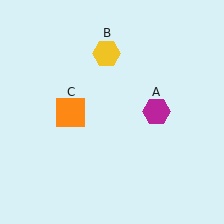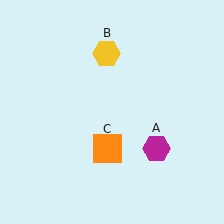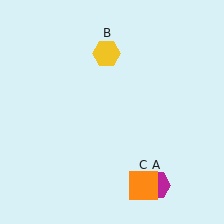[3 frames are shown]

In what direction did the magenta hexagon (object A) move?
The magenta hexagon (object A) moved down.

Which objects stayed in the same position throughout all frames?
Yellow hexagon (object B) remained stationary.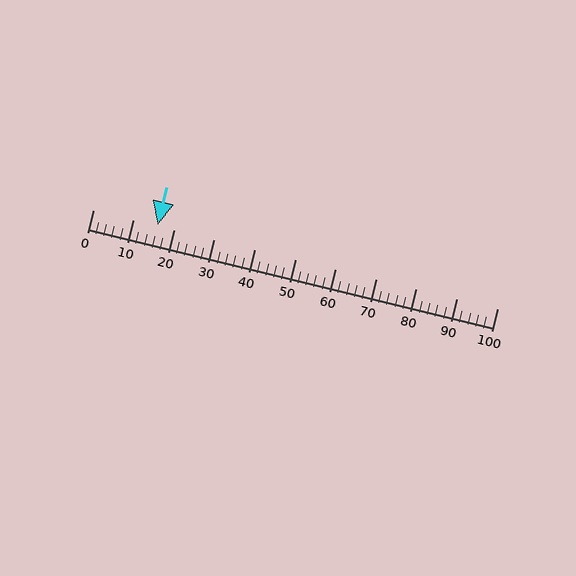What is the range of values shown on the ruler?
The ruler shows values from 0 to 100.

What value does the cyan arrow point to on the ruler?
The cyan arrow points to approximately 16.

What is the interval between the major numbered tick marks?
The major tick marks are spaced 10 units apart.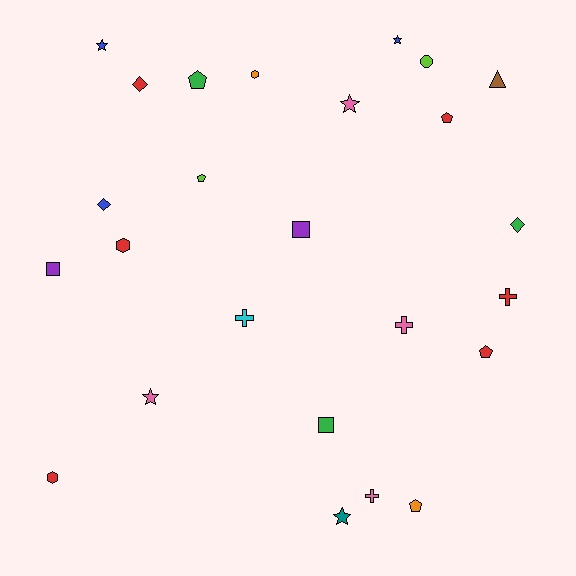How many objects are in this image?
There are 25 objects.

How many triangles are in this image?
There is 1 triangle.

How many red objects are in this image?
There are 6 red objects.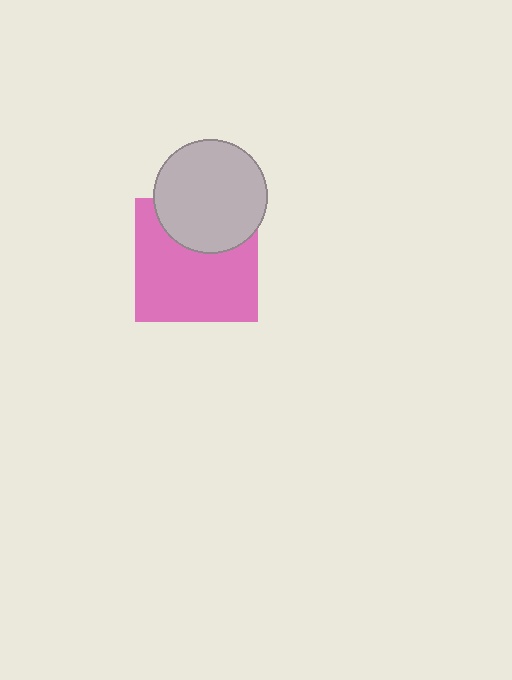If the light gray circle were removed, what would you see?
You would see the complete pink square.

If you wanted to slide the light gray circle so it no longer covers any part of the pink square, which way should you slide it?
Slide it up — that is the most direct way to separate the two shapes.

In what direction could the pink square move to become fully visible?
The pink square could move down. That would shift it out from behind the light gray circle entirely.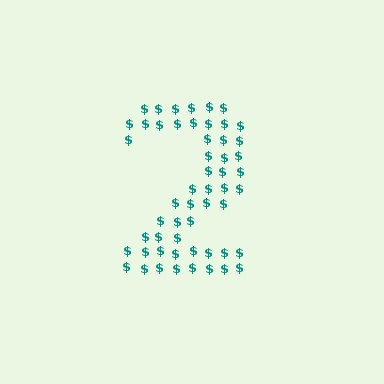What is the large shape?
The large shape is the digit 2.